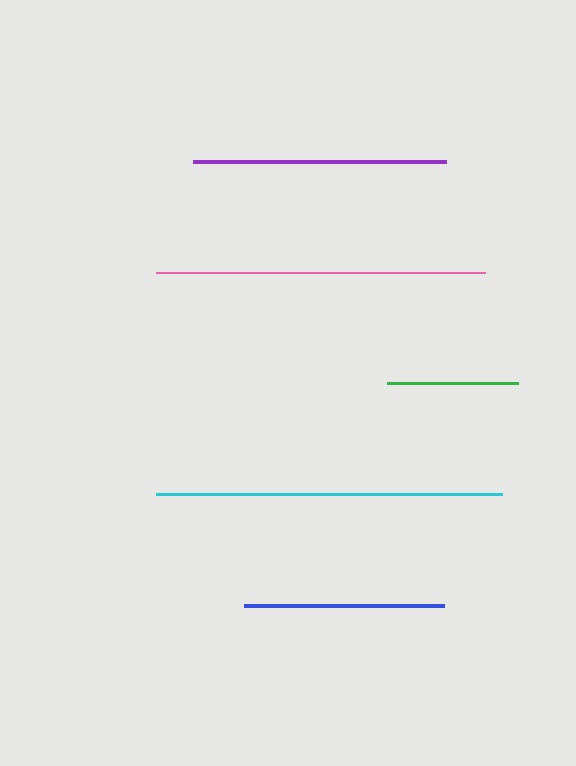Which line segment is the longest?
The cyan line is the longest at approximately 345 pixels.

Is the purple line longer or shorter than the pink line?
The pink line is longer than the purple line.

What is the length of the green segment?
The green segment is approximately 131 pixels long.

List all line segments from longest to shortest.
From longest to shortest: cyan, pink, purple, blue, green.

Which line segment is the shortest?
The green line is the shortest at approximately 131 pixels.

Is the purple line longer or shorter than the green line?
The purple line is longer than the green line.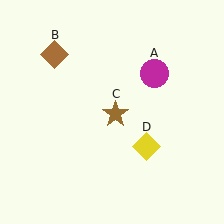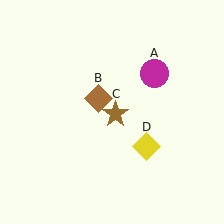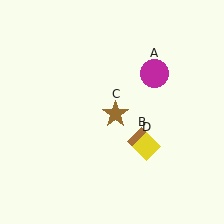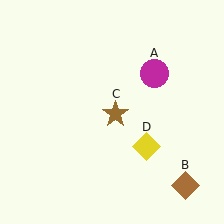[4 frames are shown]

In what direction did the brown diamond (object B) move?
The brown diamond (object B) moved down and to the right.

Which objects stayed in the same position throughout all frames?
Magenta circle (object A) and brown star (object C) and yellow diamond (object D) remained stationary.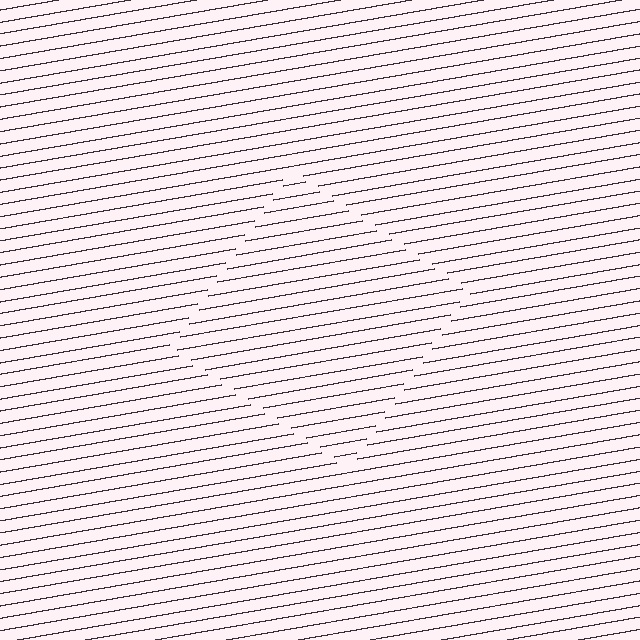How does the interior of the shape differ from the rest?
The interior of the shape contains the same grating, shifted by half a period — the contour is defined by the phase discontinuity where line-ends from the inner and outer gratings abut.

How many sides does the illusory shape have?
4 sides — the line-ends trace a square.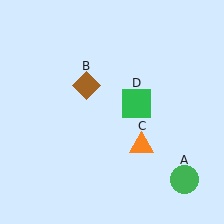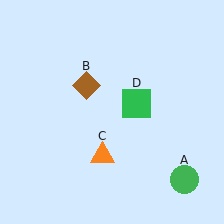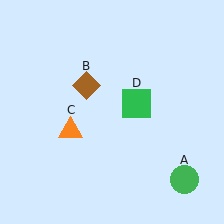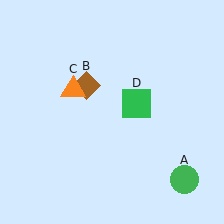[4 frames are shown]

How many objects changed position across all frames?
1 object changed position: orange triangle (object C).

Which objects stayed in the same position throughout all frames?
Green circle (object A) and brown diamond (object B) and green square (object D) remained stationary.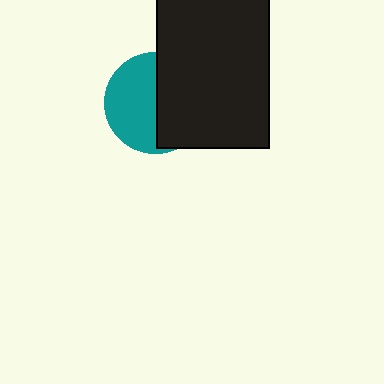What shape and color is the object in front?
The object in front is a black rectangle.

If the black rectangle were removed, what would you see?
You would see the complete teal circle.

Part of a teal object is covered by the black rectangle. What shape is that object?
It is a circle.